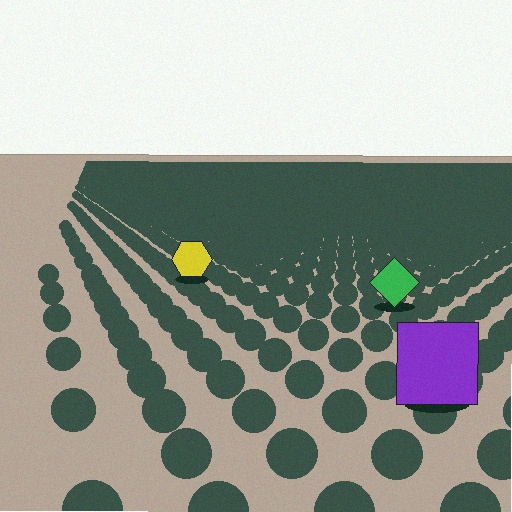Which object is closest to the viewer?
The purple square is closest. The texture marks near it are larger and more spread out.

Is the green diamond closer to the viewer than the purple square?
No. The purple square is closer — you can tell from the texture gradient: the ground texture is coarser near it.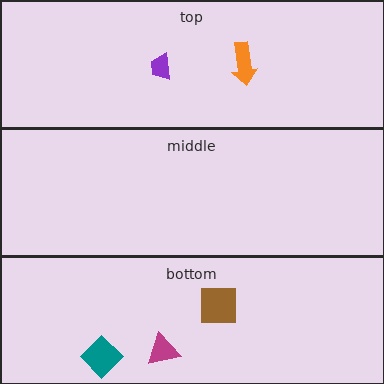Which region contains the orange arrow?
The top region.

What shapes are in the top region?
The orange arrow, the purple trapezoid.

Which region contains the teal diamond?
The bottom region.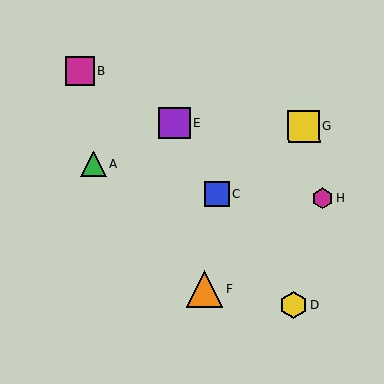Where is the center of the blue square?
The center of the blue square is at (217, 193).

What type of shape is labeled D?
Shape D is a yellow hexagon.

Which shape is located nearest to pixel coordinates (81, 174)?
The green triangle (labeled A) at (93, 164) is nearest to that location.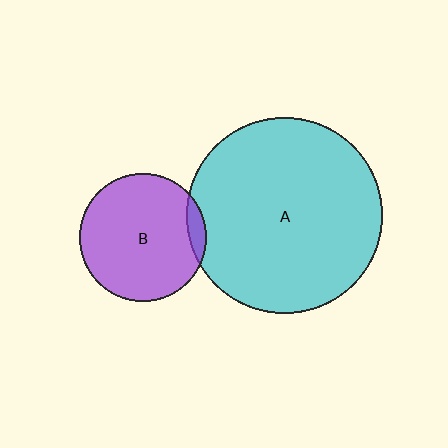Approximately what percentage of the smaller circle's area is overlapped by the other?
Approximately 5%.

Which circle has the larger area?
Circle A (cyan).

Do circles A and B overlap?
Yes.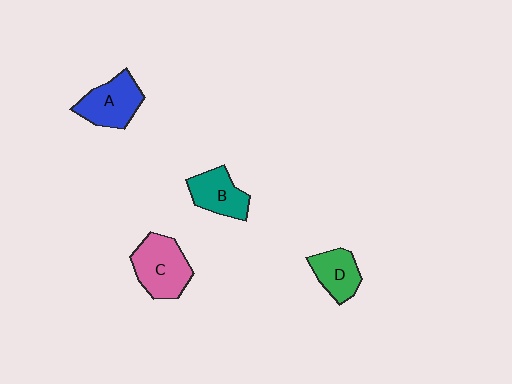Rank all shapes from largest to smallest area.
From largest to smallest: C (pink), A (blue), B (teal), D (green).